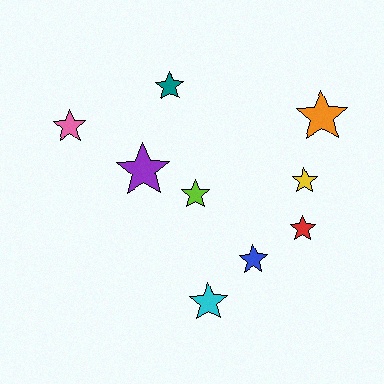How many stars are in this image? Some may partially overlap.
There are 9 stars.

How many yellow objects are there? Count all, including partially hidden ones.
There is 1 yellow object.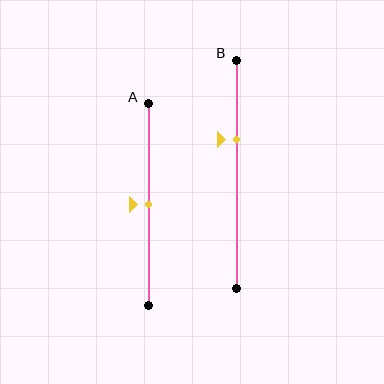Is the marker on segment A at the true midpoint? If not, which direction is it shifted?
Yes, the marker on segment A is at the true midpoint.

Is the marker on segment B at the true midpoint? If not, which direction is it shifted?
No, the marker on segment B is shifted upward by about 15% of the segment length.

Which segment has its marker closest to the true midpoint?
Segment A has its marker closest to the true midpoint.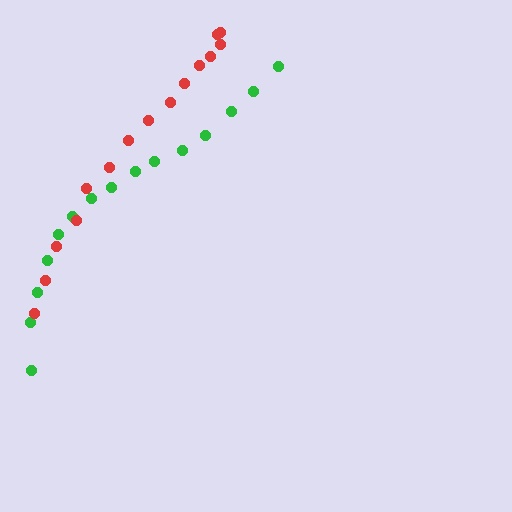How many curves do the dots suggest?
There are 2 distinct paths.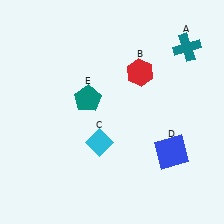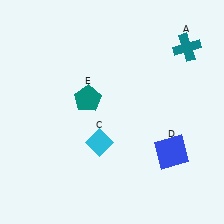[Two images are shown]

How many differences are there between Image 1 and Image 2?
There is 1 difference between the two images.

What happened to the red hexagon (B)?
The red hexagon (B) was removed in Image 2. It was in the top-right area of Image 1.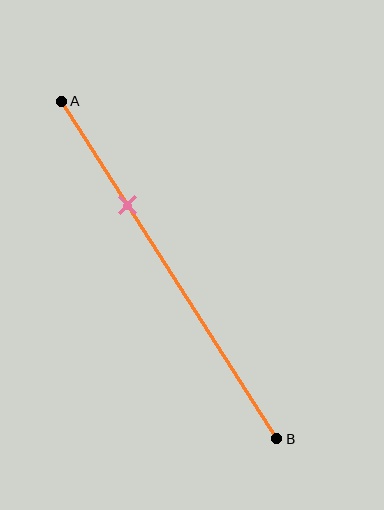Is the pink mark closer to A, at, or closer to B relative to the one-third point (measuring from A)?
The pink mark is approximately at the one-third point of segment AB.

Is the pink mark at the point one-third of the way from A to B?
Yes, the mark is approximately at the one-third point.